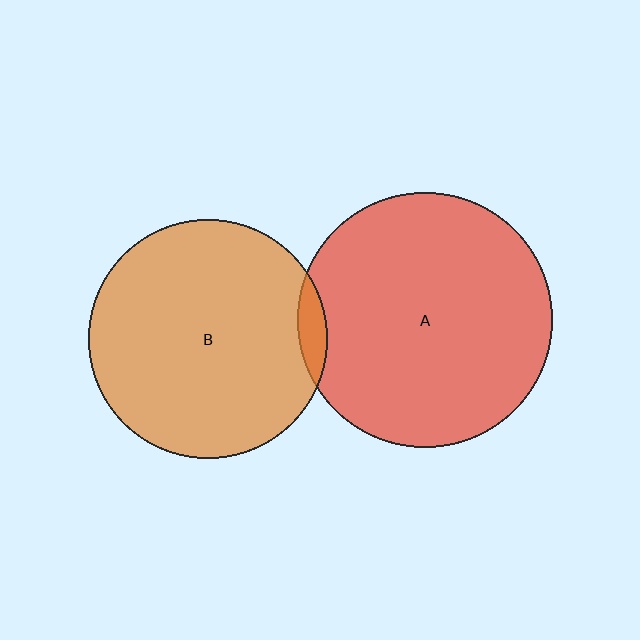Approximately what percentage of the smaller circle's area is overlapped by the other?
Approximately 5%.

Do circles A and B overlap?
Yes.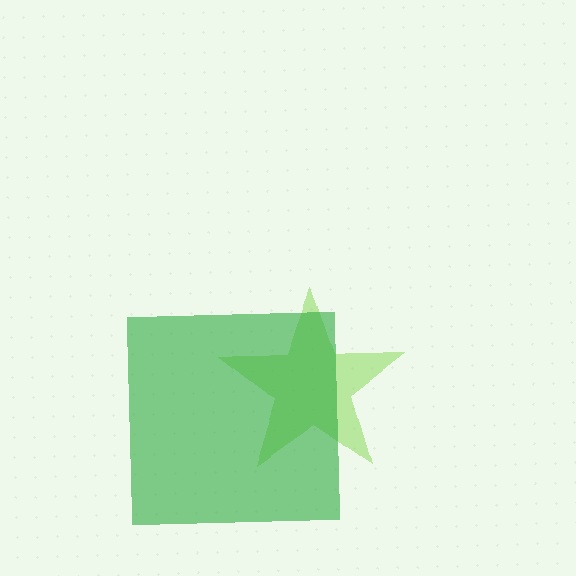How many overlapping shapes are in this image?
There are 2 overlapping shapes in the image.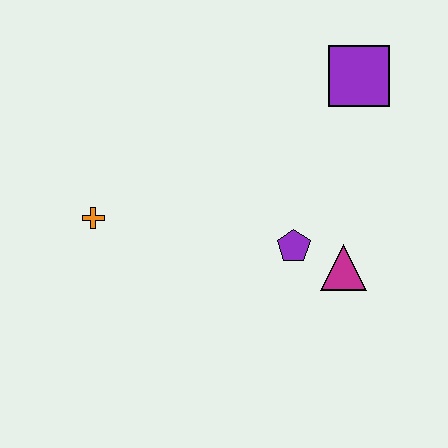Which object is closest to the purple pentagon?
The magenta triangle is closest to the purple pentagon.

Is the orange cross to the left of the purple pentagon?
Yes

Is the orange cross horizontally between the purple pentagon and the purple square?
No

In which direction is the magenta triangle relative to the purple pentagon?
The magenta triangle is to the right of the purple pentagon.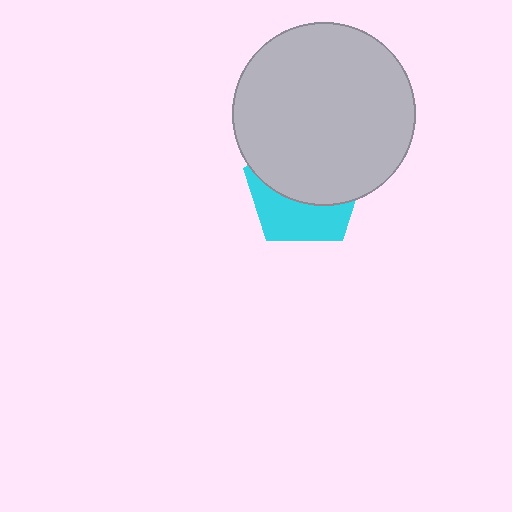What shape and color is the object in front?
The object in front is a light gray circle.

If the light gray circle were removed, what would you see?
You would see the complete cyan pentagon.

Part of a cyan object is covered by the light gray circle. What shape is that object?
It is a pentagon.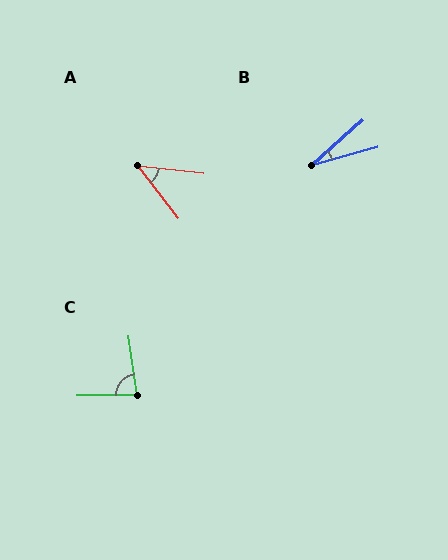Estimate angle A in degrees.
Approximately 46 degrees.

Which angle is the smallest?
B, at approximately 26 degrees.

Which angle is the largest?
C, at approximately 82 degrees.